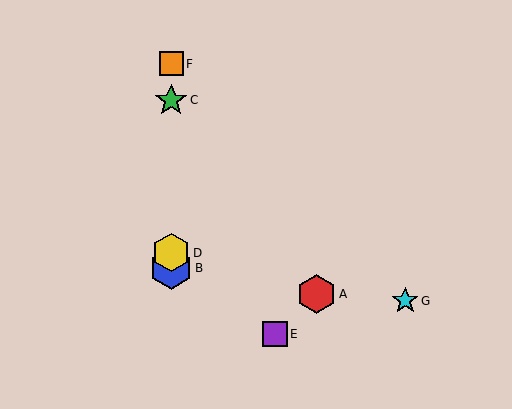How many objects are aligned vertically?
4 objects (B, C, D, F) are aligned vertically.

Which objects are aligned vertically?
Objects B, C, D, F are aligned vertically.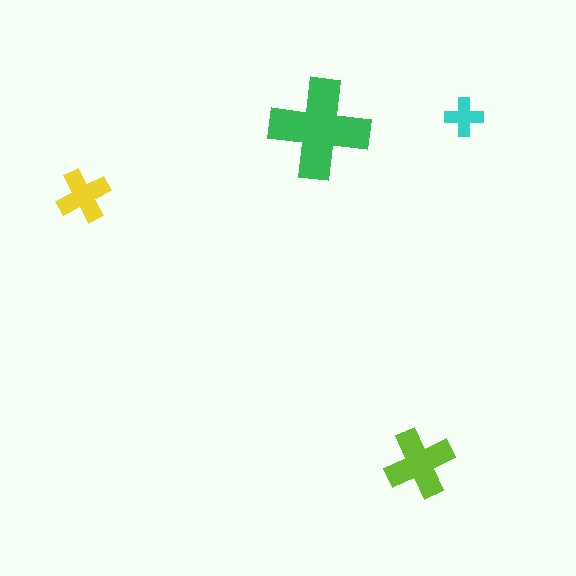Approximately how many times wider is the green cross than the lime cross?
About 1.5 times wider.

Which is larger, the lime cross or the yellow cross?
The lime one.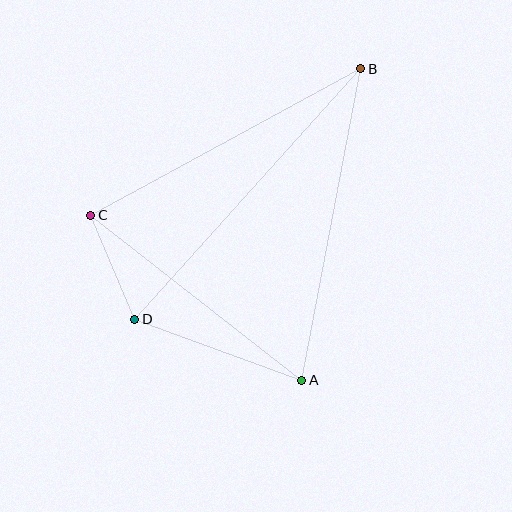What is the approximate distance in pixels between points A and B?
The distance between A and B is approximately 317 pixels.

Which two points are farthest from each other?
Points B and D are farthest from each other.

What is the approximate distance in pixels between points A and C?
The distance between A and C is approximately 268 pixels.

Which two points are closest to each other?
Points C and D are closest to each other.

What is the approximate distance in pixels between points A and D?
The distance between A and D is approximately 178 pixels.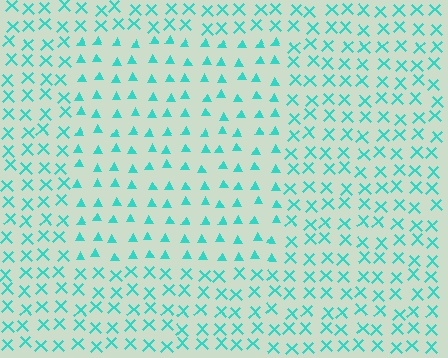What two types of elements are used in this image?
The image uses triangles inside the rectangle region and X marks outside it.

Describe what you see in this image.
The image is filled with small cyan elements arranged in a uniform grid. A rectangle-shaped region contains triangles, while the surrounding area contains X marks. The boundary is defined purely by the change in element shape.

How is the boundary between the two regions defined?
The boundary is defined by a change in element shape: triangles inside vs. X marks outside. All elements share the same color and spacing.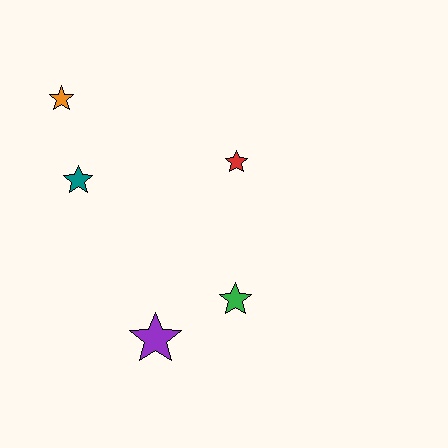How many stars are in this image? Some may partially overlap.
There are 5 stars.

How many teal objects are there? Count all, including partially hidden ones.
There is 1 teal object.